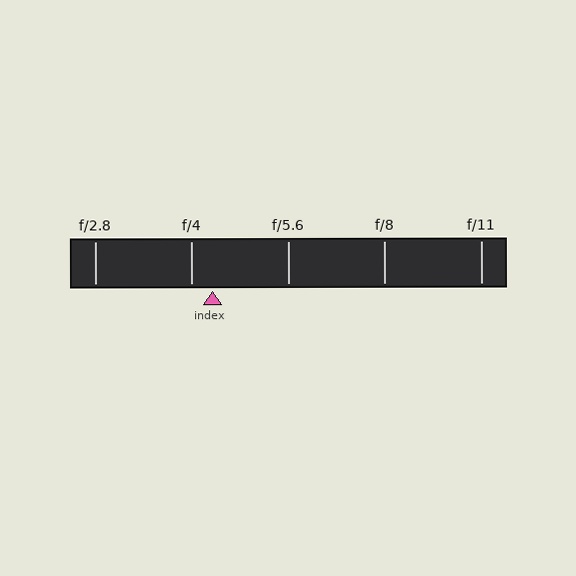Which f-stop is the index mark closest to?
The index mark is closest to f/4.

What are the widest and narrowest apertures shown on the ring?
The widest aperture shown is f/2.8 and the narrowest is f/11.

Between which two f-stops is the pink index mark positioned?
The index mark is between f/4 and f/5.6.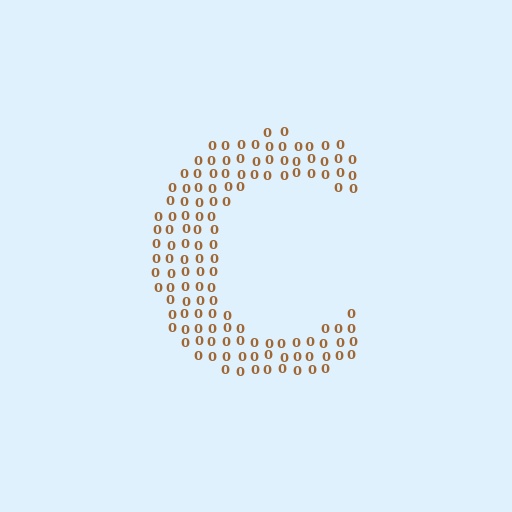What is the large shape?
The large shape is the letter C.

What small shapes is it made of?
It is made of small digit 0's.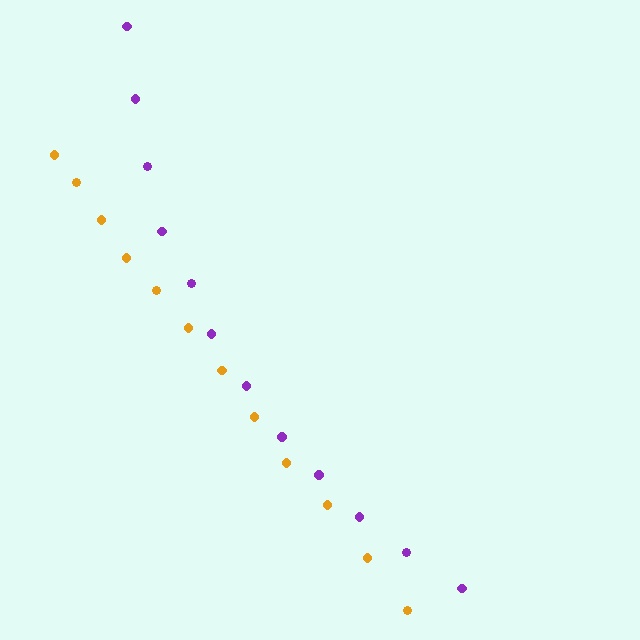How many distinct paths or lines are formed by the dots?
There are 2 distinct paths.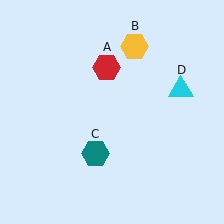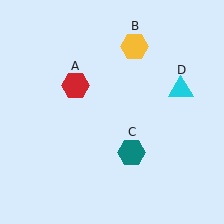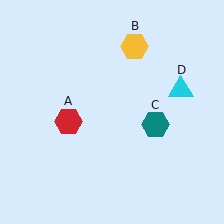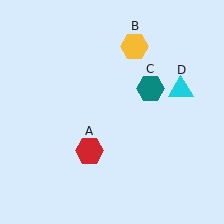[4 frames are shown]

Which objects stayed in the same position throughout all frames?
Yellow hexagon (object B) and cyan triangle (object D) remained stationary.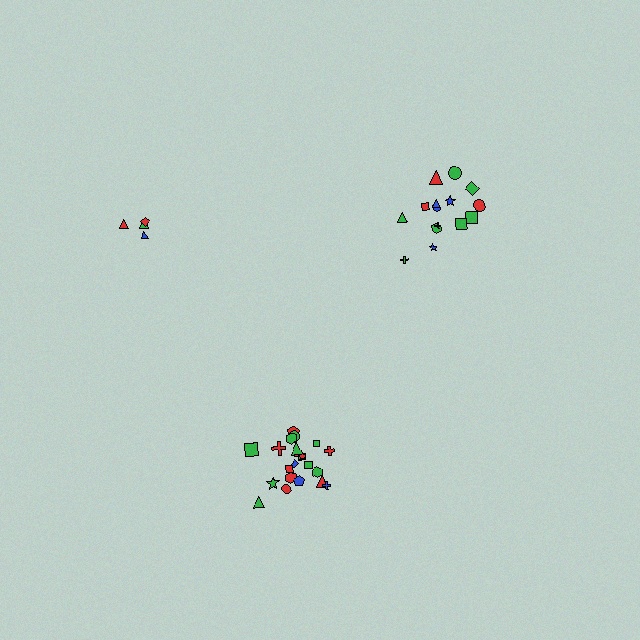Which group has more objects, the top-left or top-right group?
The top-right group.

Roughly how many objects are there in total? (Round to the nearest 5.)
Roughly 40 objects in total.